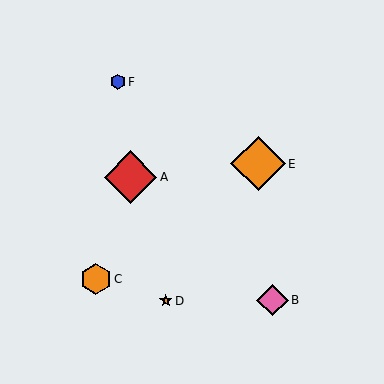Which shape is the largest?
The orange diamond (labeled E) is the largest.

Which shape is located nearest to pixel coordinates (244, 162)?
The orange diamond (labeled E) at (258, 164) is nearest to that location.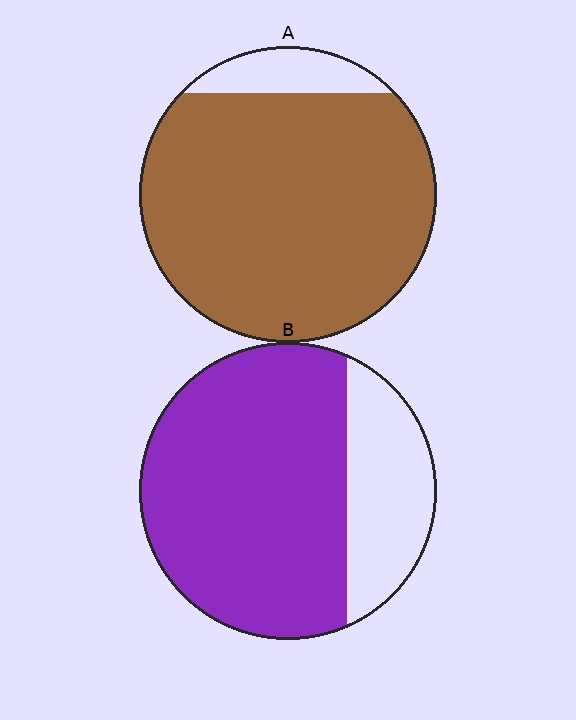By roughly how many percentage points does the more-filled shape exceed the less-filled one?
By roughly 15 percentage points (A over B).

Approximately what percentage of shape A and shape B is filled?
A is approximately 90% and B is approximately 75%.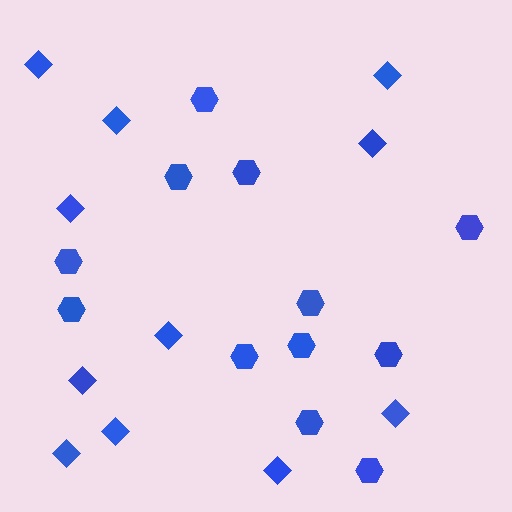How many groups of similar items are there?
There are 2 groups: one group of hexagons (12) and one group of diamonds (11).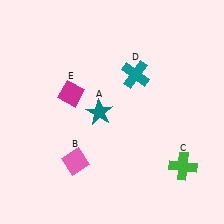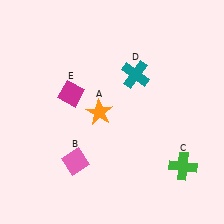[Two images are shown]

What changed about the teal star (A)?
In Image 1, A is teal. In Image 2, it changed to orange.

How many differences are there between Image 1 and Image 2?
There is 1 difference between the two images.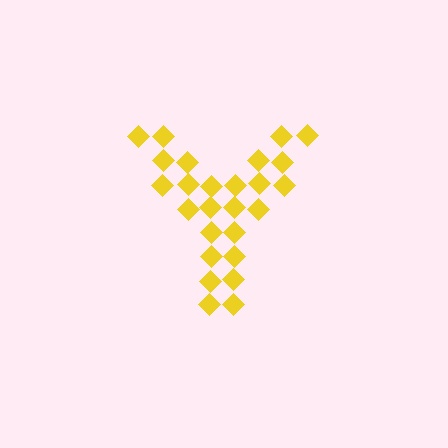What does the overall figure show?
The overall figure shows the letter Y.